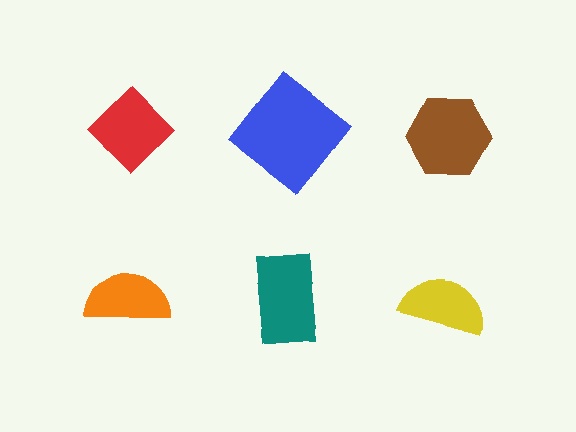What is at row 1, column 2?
A blue diamond.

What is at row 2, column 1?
An orange semicircle.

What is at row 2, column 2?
A teal rectangle.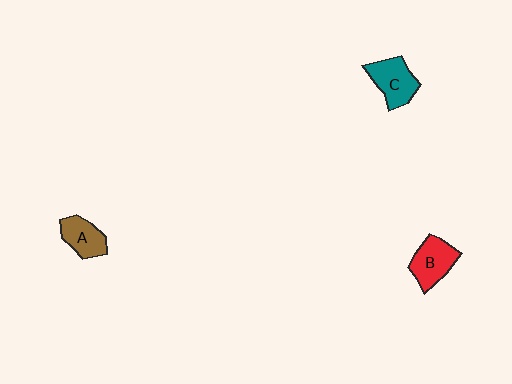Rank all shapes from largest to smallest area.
From largest to smallest: C (teal), B (red), A (brown).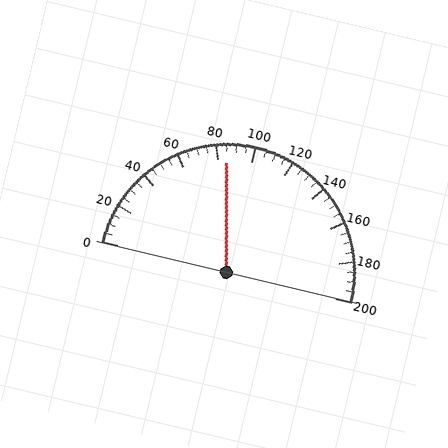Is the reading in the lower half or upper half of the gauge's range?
The reading is in the lower half of the range (0 to 200).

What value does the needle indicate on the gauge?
The needle indicates approximately 85.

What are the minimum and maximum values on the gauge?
The gauge ranges from 0 to 200.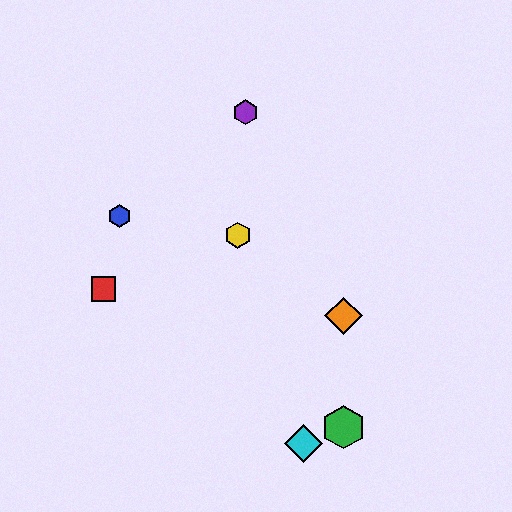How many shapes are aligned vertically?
2 shapes (the green hexagon, the orange diamond) are aligned vertically.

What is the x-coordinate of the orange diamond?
The orange diamond is at x≈344.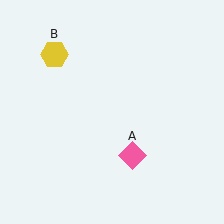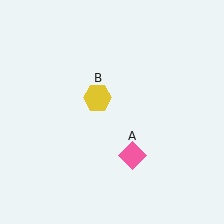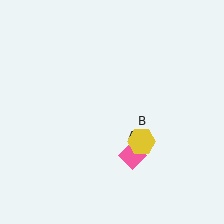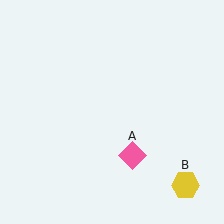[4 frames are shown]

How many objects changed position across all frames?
1 object changed position: yellow hexagon (object B).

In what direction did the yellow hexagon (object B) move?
The yellow hexagon (object B) moved down and to the right.